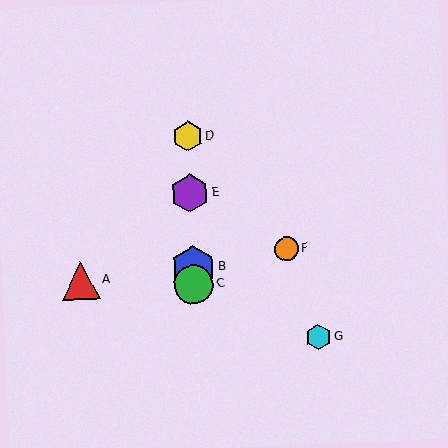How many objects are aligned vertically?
4 objects (B, C, D, E) are aligned vertically.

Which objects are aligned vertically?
Objects B, C, D, E are aligned vertically.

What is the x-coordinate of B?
Object B is at x≈193.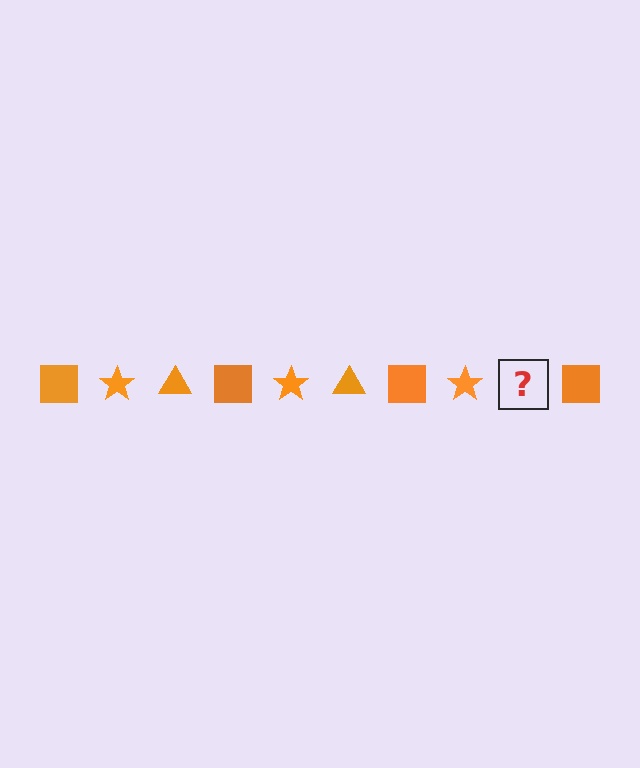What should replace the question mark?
The question mark should be replaced with an orange triangle.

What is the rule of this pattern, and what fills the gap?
The rule is that the pattern cycles through square, star, triangle shapes in orange. The gap should be filled with an orange triangle.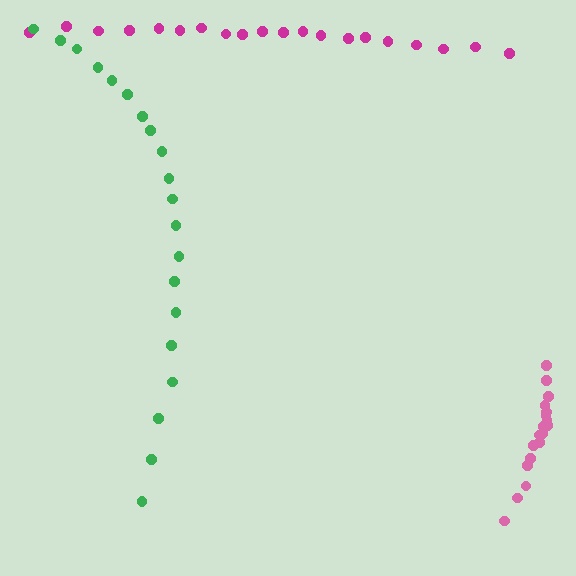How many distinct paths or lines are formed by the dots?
There are 3 distinct paths.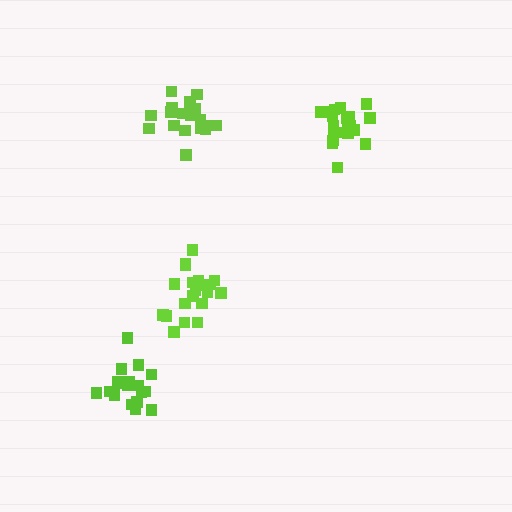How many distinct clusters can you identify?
There are 4 distinct clusters.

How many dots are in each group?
Group 1: 20 dots, Group 2: 20 dots, Group 3: 20 dots, Group 4: 19 dots (79 total).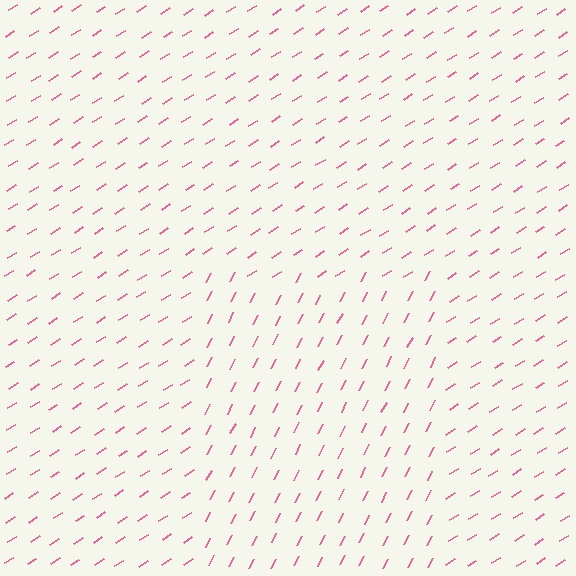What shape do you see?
I see a rectangle.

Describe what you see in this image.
The image is filled with small pink line segments. A rectangle region in the image has lines oriented differently from the surrounding lines, creating a visible texture boundary.